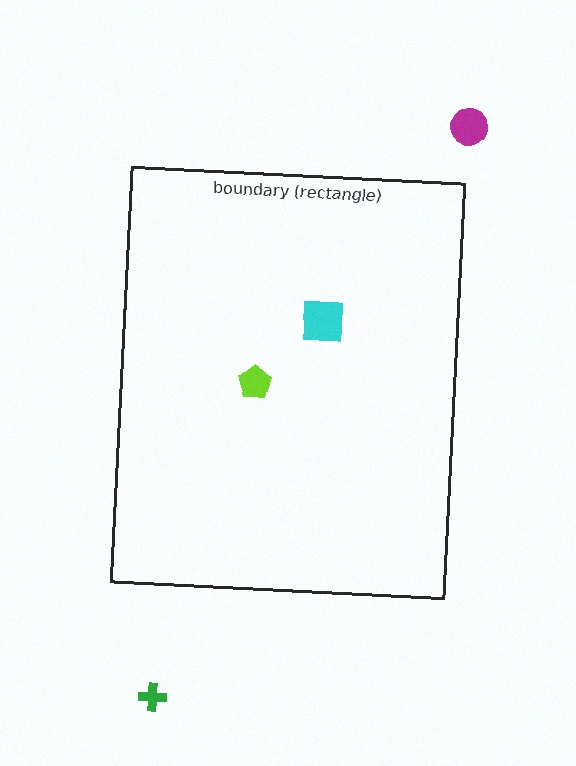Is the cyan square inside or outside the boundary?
Inside.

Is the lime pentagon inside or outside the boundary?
Inside.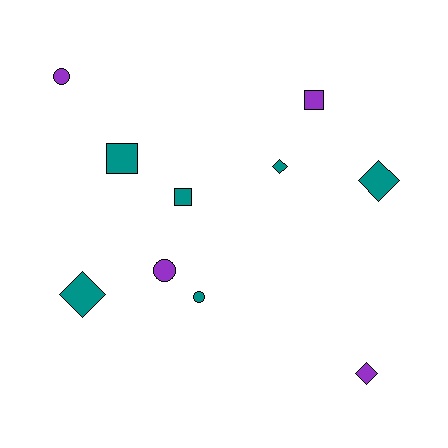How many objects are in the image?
There are 10 objects.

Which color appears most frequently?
Teal, with 6 objects.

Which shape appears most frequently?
Diamond, with 4 objects.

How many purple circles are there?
There are 2 purple circles.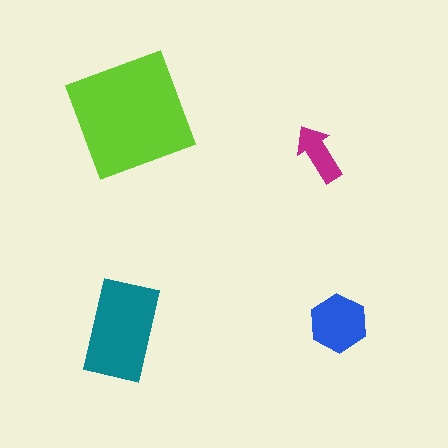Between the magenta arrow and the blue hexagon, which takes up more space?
The blue hexagon.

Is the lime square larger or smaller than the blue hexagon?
Larger.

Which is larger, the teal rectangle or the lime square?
The lime square.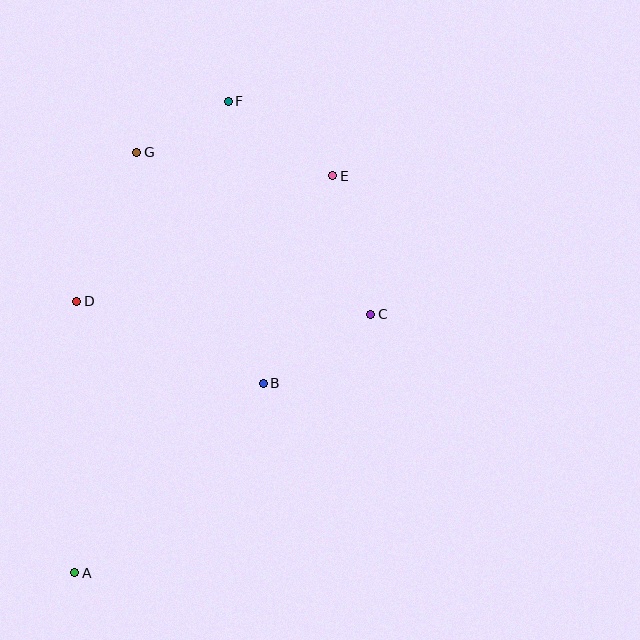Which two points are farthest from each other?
Points A and F are farthest from each other.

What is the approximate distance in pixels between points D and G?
The distance between D and G is approximately 161 pixels.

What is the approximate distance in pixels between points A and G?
The distance between A and G is approximately 425 pixels.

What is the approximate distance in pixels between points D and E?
The distance between D and E is approximately 285 pixels.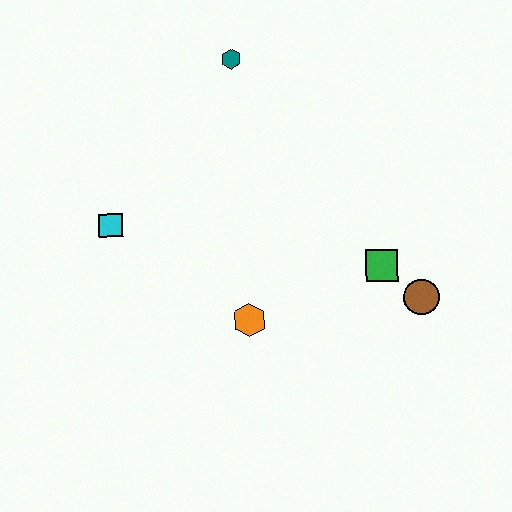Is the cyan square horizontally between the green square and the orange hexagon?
No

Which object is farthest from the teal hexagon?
The brown circle is farthest from the teal hexagon.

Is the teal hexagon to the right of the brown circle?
No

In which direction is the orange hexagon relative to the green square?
The orange hexagon is to the left of the green square.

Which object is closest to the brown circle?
The green square is closest to the brown circle.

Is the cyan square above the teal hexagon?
No